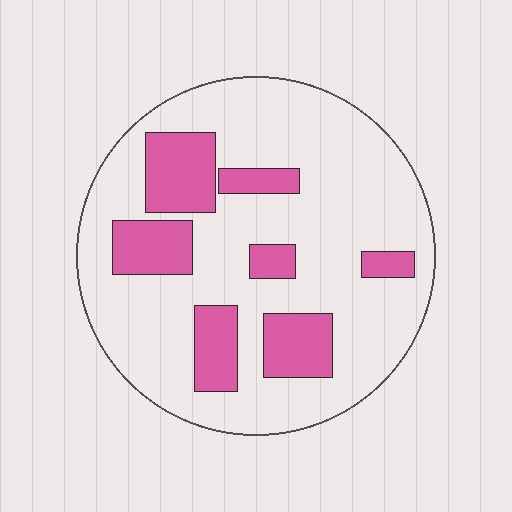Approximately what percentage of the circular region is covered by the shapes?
Approximately 25%.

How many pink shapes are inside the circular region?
7.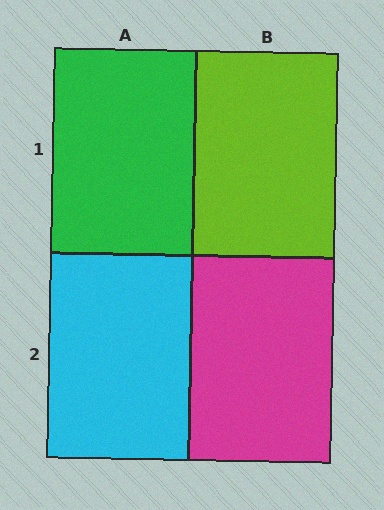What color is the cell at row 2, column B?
Magenta.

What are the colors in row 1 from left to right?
Green, lime.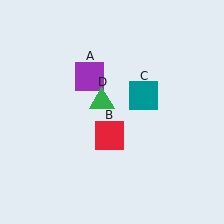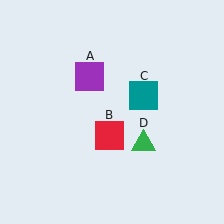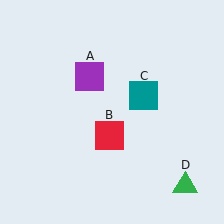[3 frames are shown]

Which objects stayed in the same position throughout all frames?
Purple square (object A) and red square (object B) and teal square (object C) remained stationary.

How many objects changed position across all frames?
1 object changed position: green triangle (object D).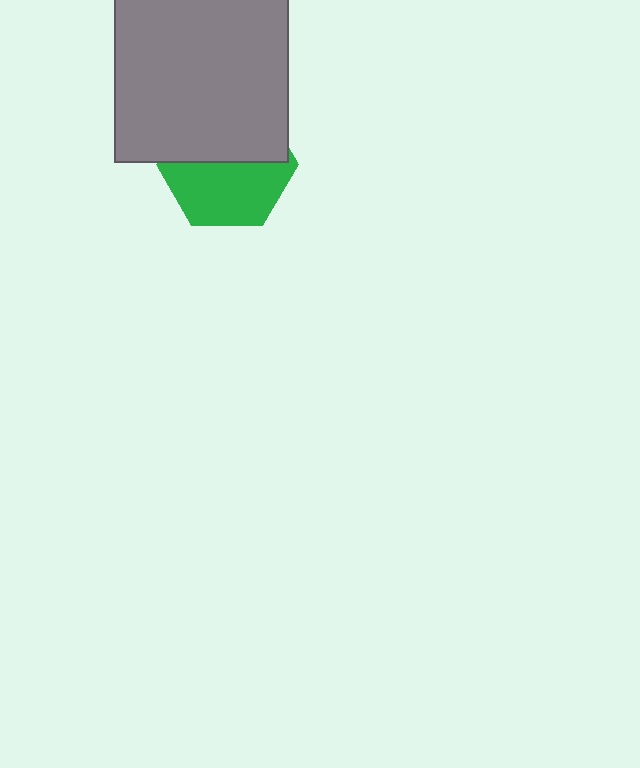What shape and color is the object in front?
The object in front is a gray rectangle.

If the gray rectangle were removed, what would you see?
You would see the complete green hexagon.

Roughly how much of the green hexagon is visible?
About half of it is visible (roughly 51%).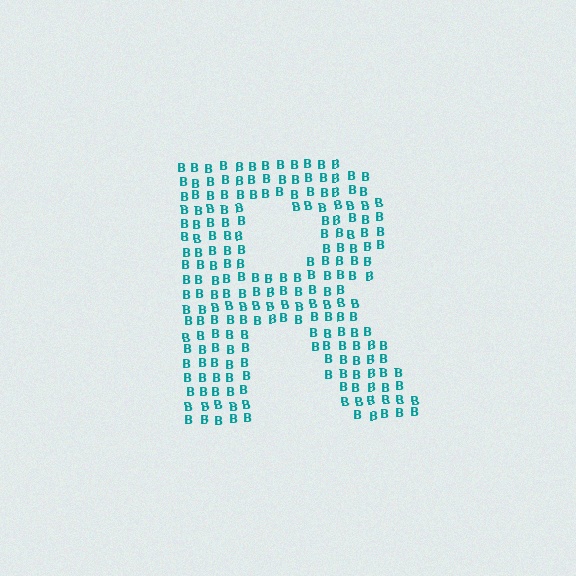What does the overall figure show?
The overall figure shows the letter R.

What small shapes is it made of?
It is made of small letter B's.